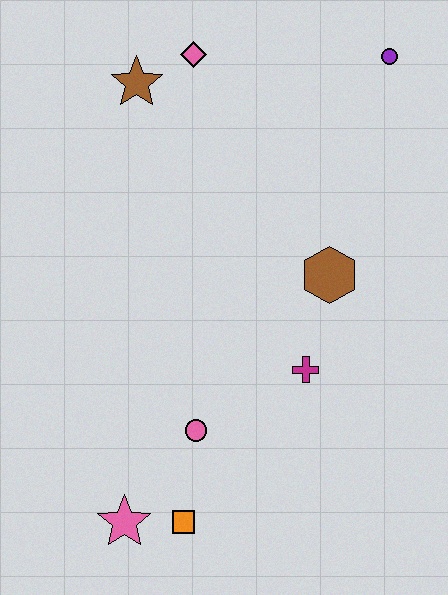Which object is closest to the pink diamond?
The brown star is closest to the pink diamond.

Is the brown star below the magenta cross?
No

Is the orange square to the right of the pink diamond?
No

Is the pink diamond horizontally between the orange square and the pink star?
No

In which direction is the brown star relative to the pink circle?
The brown star is above the pink circle.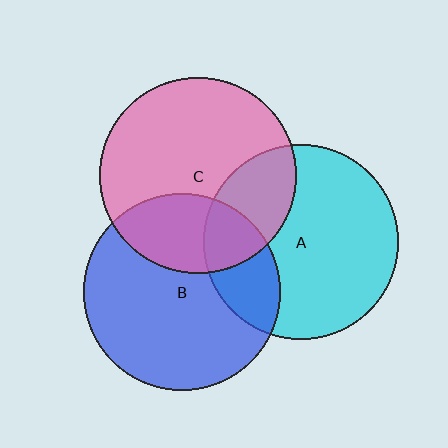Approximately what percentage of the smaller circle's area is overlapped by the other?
Approximately 30%.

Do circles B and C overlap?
Yes.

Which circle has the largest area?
Circle B (blue).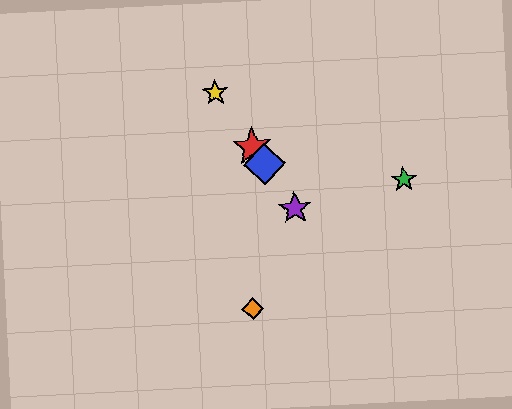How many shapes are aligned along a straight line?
4 shapes (the red star, the blue diamond, the yellow star, the purple star) are aligned along a straight line.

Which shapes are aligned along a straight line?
The red star, the blue diamond, the yellow star, the purple star are aligned along a straight line.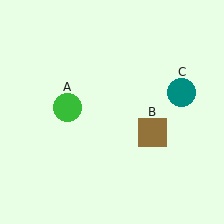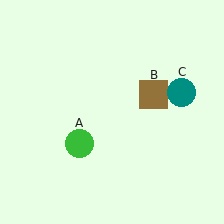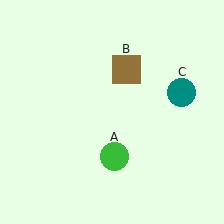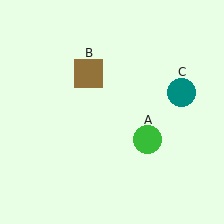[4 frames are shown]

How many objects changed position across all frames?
2 objects changed position: green circle (object A), brown square (object B).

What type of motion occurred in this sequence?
The green circle (object A), brown square (object B) rotated counterclockwise around the center of the scene.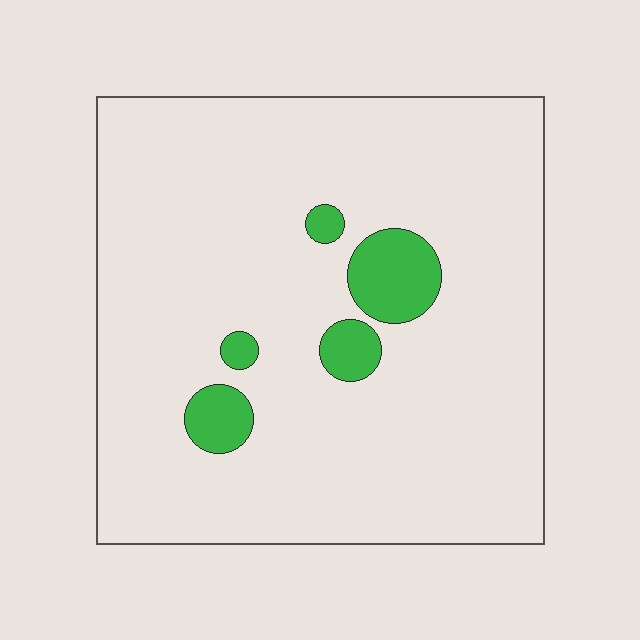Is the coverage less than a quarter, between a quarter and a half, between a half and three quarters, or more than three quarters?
Less than a quarter.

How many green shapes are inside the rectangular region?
5.